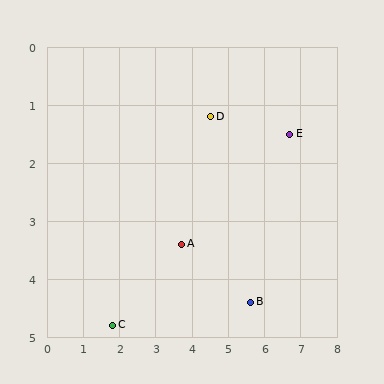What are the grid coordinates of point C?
Point C is at approximately (1.8, 4.8).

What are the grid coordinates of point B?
Point B is at approximately (5.6, 4.4).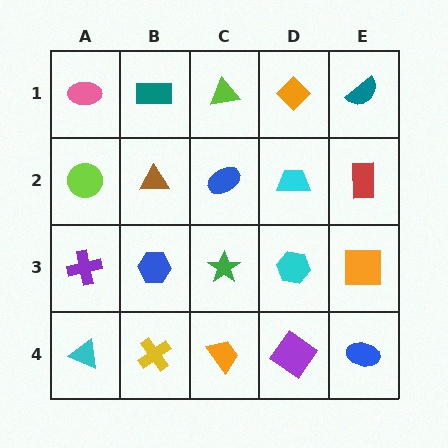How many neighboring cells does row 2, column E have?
3.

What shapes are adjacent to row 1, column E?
A red rectangle (row 2, column E), an orange diamond (row 1, column D).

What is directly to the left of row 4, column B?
A cyan triangle.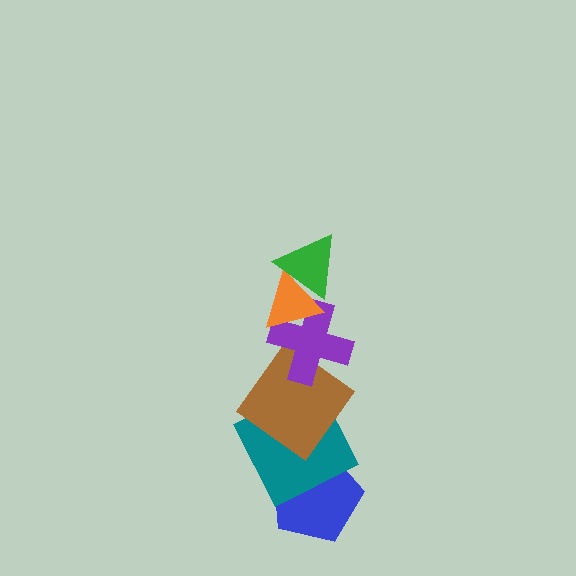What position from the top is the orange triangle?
The orange triangle is 2nd from the top.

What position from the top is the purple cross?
The purple cross is 3rd from the top.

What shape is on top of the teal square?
The brown diamond is on top of the teal square.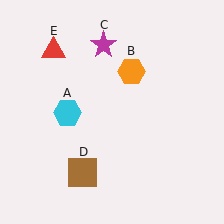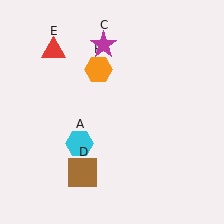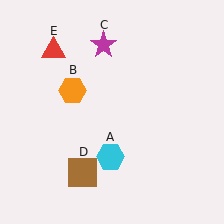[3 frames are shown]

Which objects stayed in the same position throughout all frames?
Magenta star (object C) and brown square (object D) and red triangle (object E) remained stationary.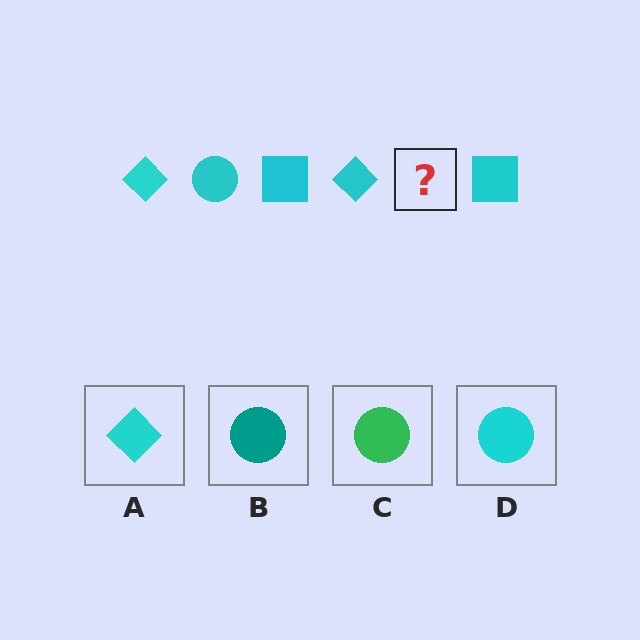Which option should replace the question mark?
Option D.